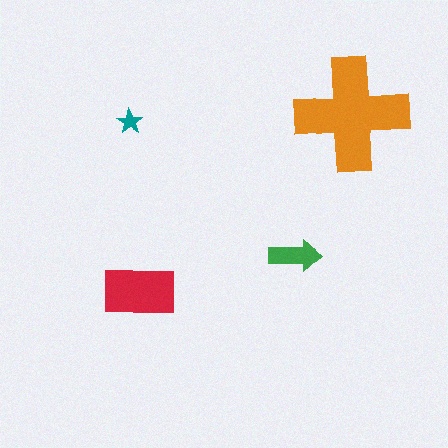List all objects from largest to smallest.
The orange cross, the red rectangle, the green arrow, the teal star.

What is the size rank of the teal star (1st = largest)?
4th.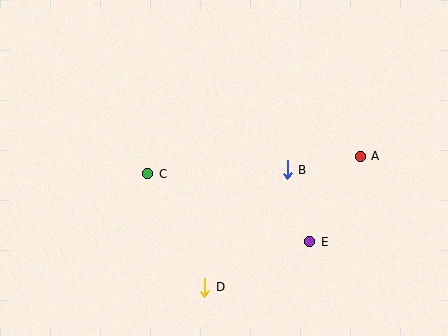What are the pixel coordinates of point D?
Point D is at (205, 287).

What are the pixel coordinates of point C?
Point C is at (148, 174).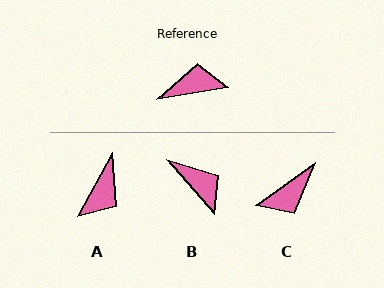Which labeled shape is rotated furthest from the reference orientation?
C, about 153 degrees away.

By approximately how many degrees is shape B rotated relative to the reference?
Approximately 58 degrees clockwise.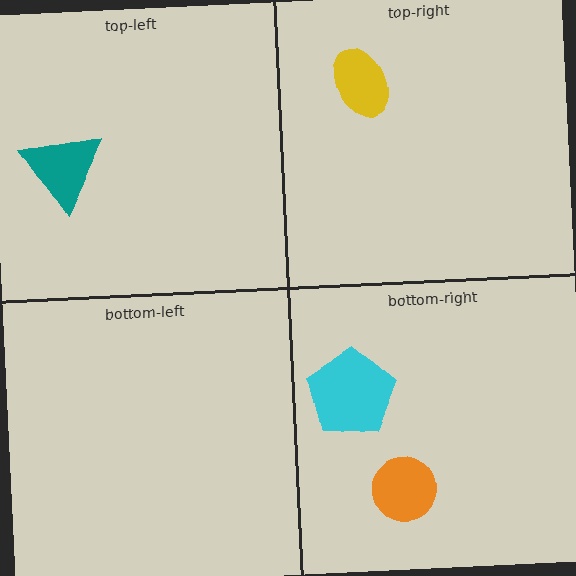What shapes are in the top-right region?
The yellow ellipse.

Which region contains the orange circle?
The bottom-right region.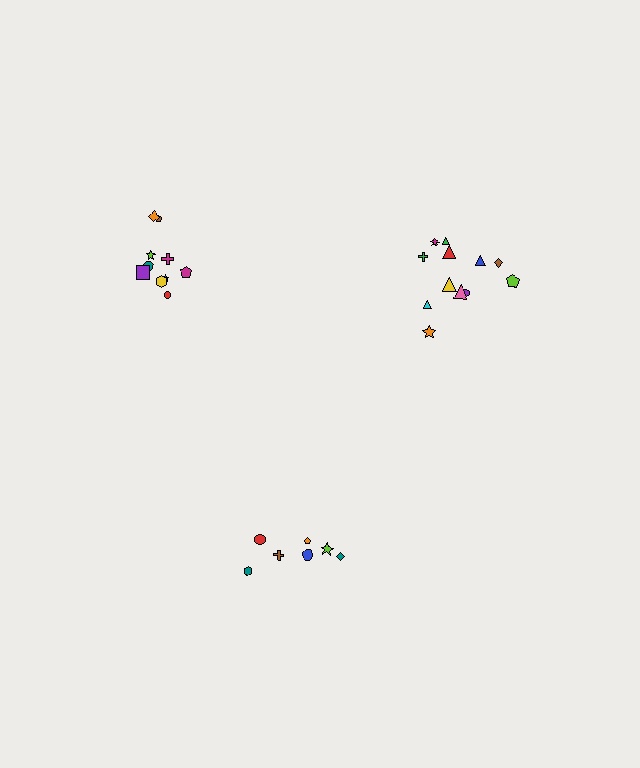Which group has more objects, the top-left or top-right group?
The top-right group.